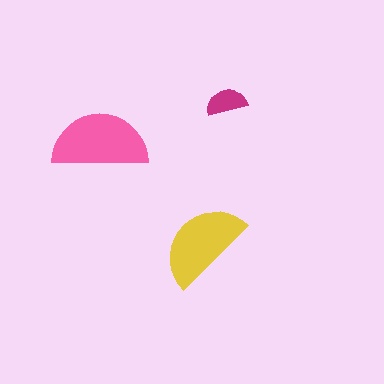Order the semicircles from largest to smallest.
the pink one, the yellow one, the magenta one.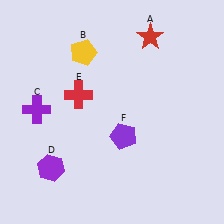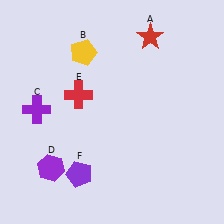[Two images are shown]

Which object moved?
The purple pentagon (F) moved left.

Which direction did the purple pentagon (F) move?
The purple pentagon (F) moved left.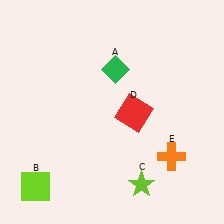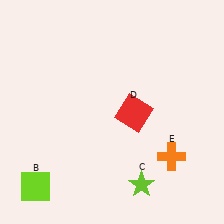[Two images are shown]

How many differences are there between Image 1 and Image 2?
There is 1 difference between the two images.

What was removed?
The green diamond (A) was removed in Image 2.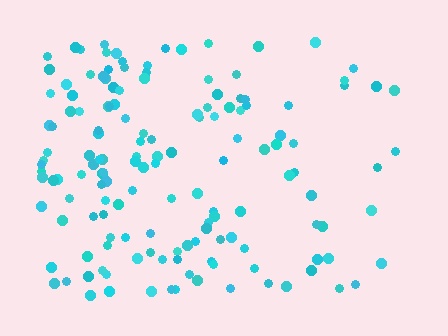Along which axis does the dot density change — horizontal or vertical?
Horizontal.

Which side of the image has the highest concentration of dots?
The left.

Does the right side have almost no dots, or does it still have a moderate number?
Still a moderate number, just noticeably fewer than the left.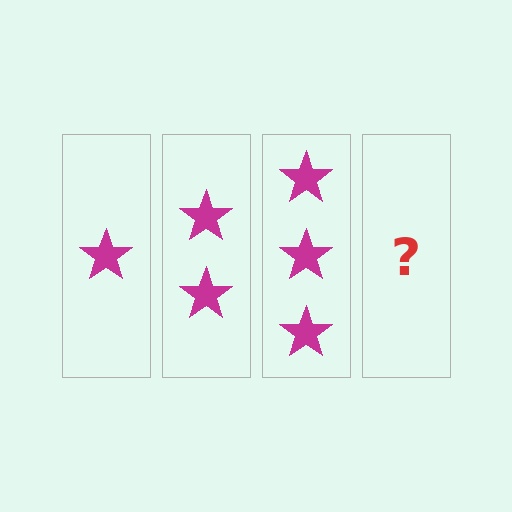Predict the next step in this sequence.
The next step is 4 stars.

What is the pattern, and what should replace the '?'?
The pattern is that each step adds one more star. The '?' should be 4 stars.